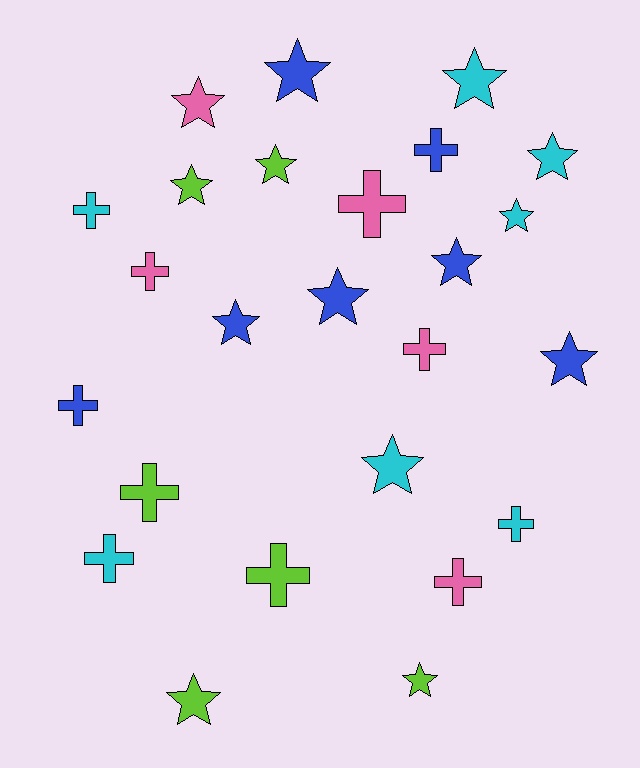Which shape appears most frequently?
Star, with 14 objects.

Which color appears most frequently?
Blue, with 7 objects.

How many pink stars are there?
There is 1 pink star.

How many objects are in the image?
There are 25 objects.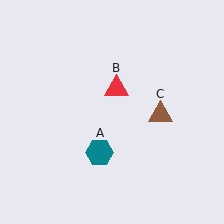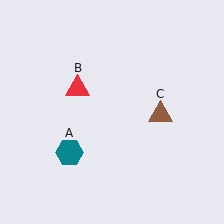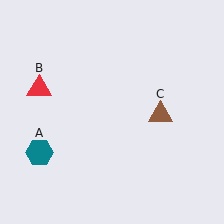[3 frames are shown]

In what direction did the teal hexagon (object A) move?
The teal hexagon (object A) moved left.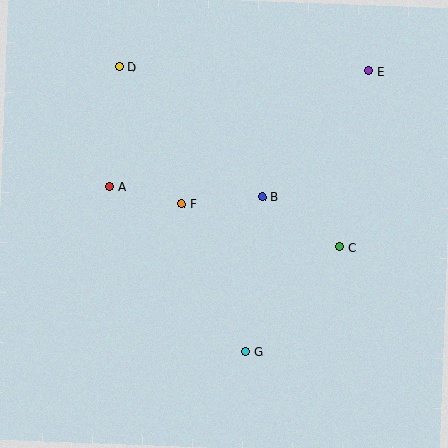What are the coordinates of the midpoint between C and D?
The midpoint between C and D is at (230, 157).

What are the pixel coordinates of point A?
Point A is at (110, 187).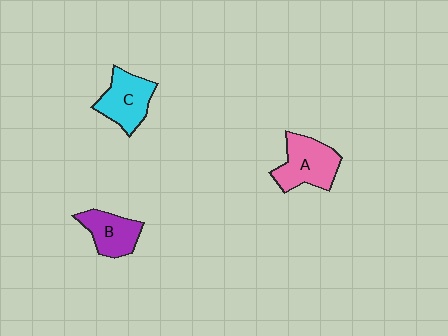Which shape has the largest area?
Shape A (pink).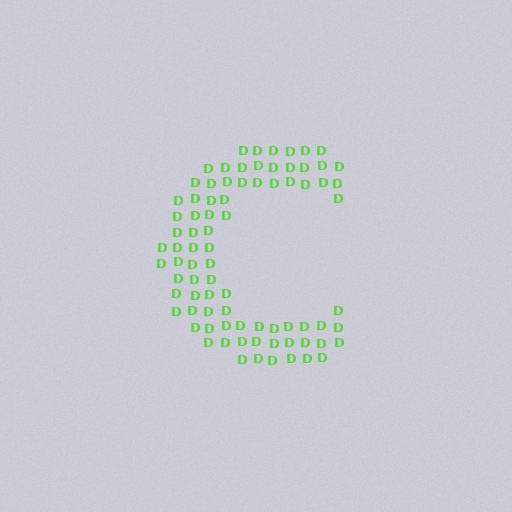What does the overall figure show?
The overall figure shows the letter C.